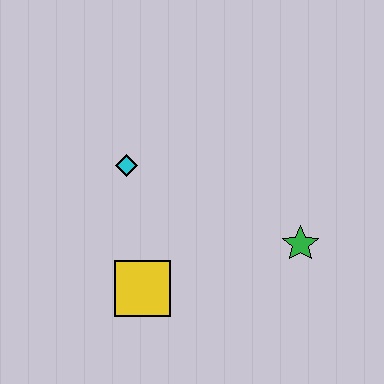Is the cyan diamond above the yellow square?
Yes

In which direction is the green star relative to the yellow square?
The green star is to the right of the yellow square.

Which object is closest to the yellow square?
The cyan diamond is closest to the yellow square.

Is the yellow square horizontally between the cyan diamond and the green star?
Yes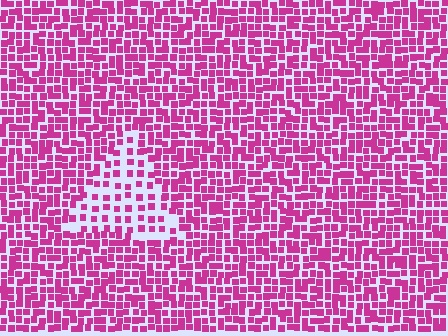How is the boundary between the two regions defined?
The boundary is defined by a change in element density (approximately 2.1x ratio). All elements are the same color, size, and shape.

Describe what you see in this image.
The image contains small magenta elements arranged at two different densities. A triangle-shaped region is visible where the elements are less densely packed than the surrounding area.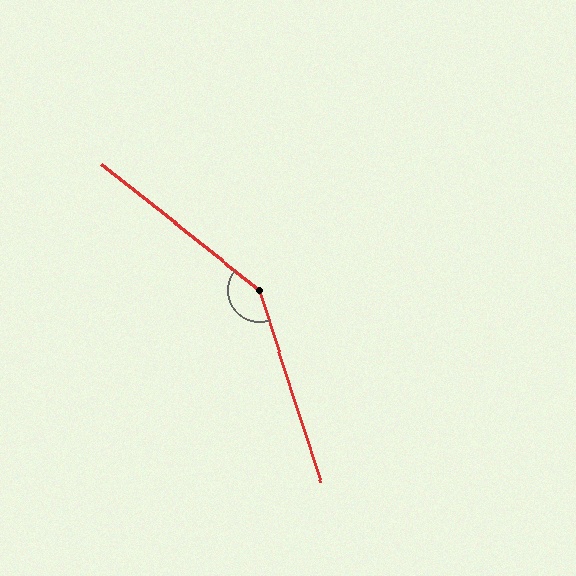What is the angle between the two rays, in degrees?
Approximately 146 degrees.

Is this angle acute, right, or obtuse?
It is obtuse.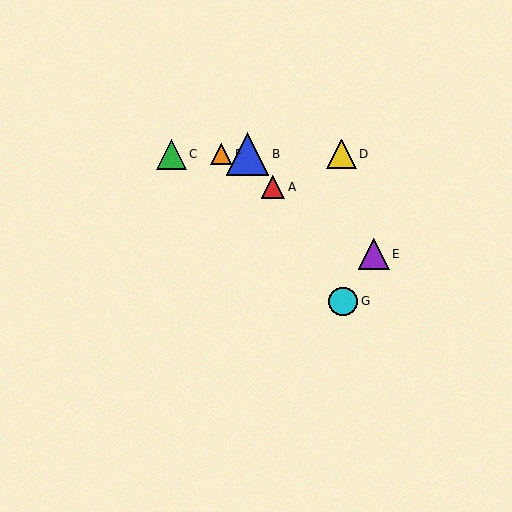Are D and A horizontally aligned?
No, D is at y≈154 and A is at y≈187.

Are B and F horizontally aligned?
Yes, both are at y≈154.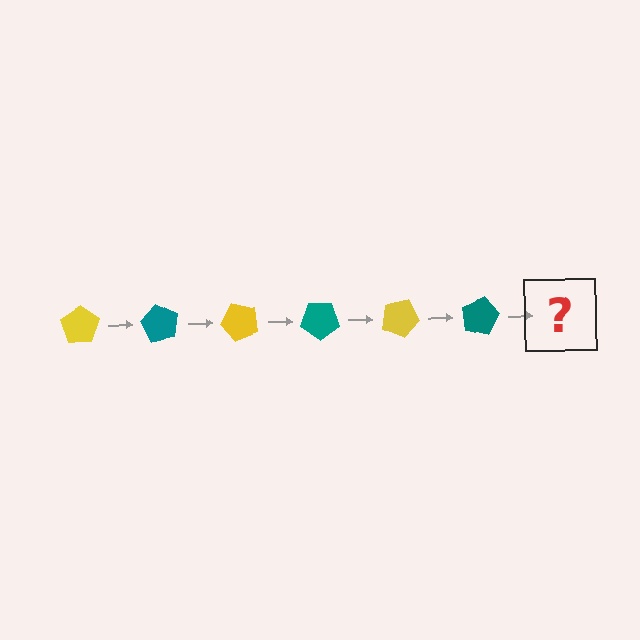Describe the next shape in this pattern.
It should be a yellow pentagon, rotated 360 degrees from the start.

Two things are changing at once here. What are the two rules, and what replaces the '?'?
The two rules are that it rotates 60 degrees each step and the color cycles through yellow and teal. The '?' should be a yellow pentagon, rotated 360 degrees from the start.